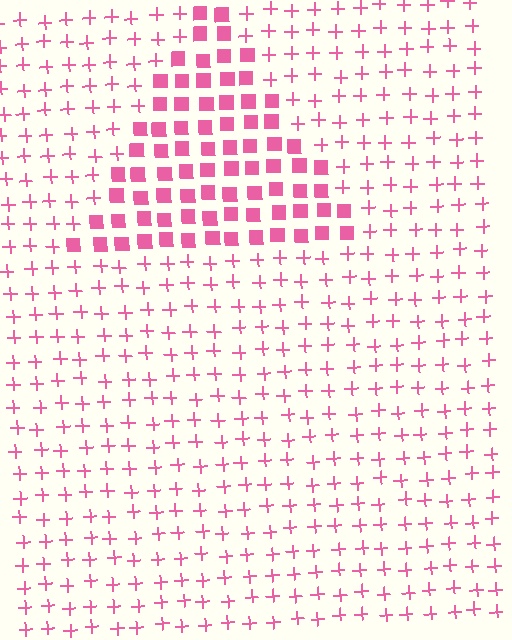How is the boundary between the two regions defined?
The boundary is defined by a change in element shape: squares inside vs. plus signs outside. All elements share the same color and spacing.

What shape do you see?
I see a triangle.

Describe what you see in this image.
The image is filled with small pink elements arranged in a uniform grid. A triangle-shaped region contains squares, while the surrounding area contains plus signs. The boundary is defined purely by the change in element shape.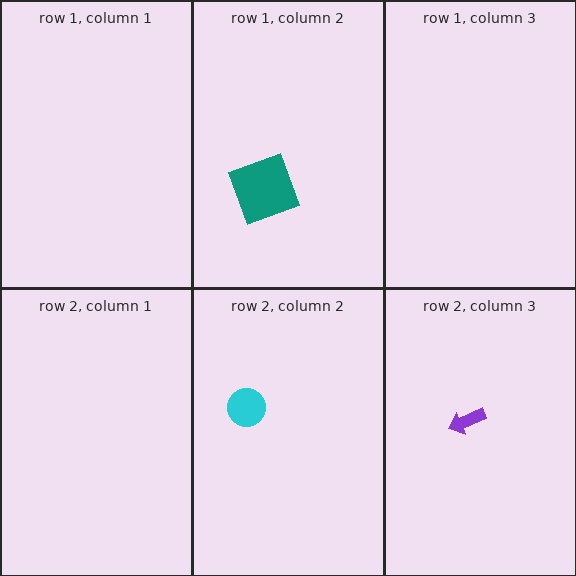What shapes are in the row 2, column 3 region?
The purple arrow.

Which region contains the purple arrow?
The row 2, column 3 region.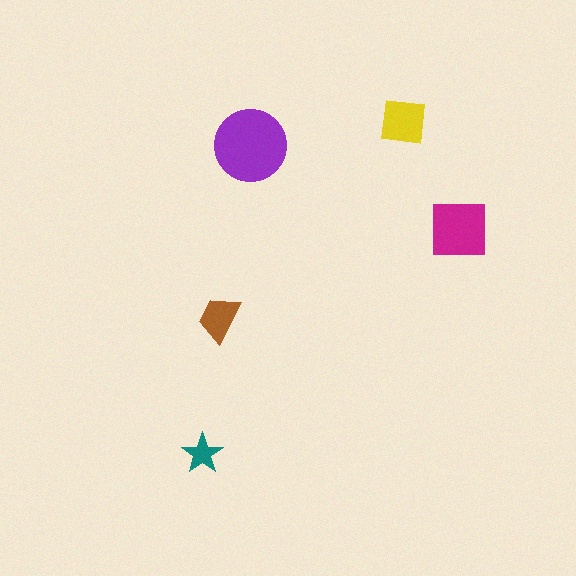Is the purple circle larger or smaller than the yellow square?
Larger.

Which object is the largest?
The purple circle.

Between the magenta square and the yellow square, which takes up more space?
The magenta square.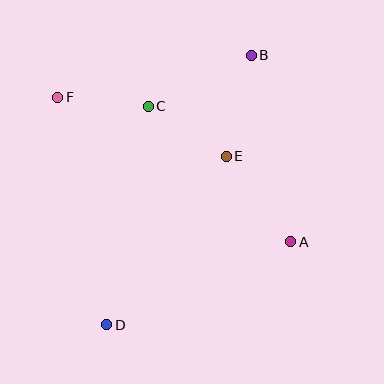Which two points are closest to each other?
Points C and F are closest to each other.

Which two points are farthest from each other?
Points B and D are farthest from each other.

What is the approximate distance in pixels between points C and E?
The distance between C and E is approximately 93 pixels.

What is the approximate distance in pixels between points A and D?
The distance between A and D is approximately 202 pixels.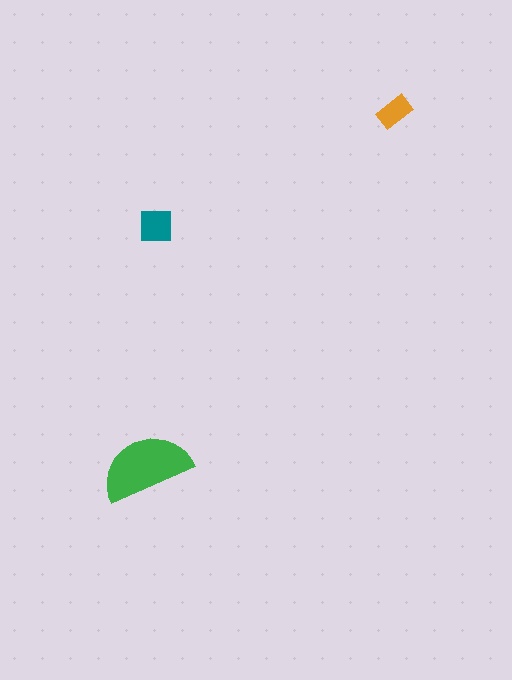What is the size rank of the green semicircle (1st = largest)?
1st.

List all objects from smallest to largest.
The orange rectangle, the teal square, the green semicircle.